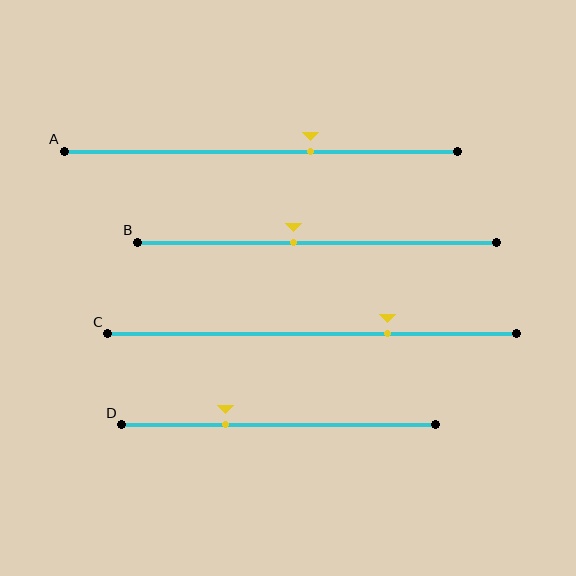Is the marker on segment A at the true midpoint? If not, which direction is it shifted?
No, the marker on segment A is shifted to the right by about 13% of the segment length.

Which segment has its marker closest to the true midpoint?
Segment B has its marker closest to the true midpoint.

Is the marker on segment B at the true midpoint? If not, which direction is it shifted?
No, the marker on segment B is shifted to the left by about 7% of the segment length.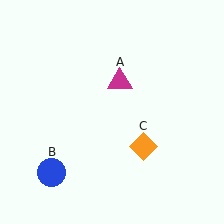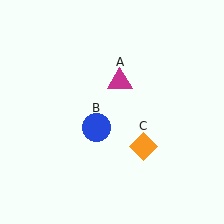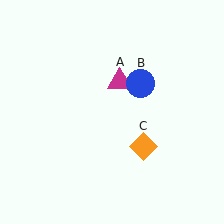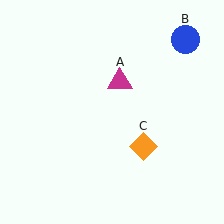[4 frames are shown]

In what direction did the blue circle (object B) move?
The blue circle (object B) moved up and to the right.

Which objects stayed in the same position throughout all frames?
Magenta triangle (object A) and orange diamond (object C) remained stationary.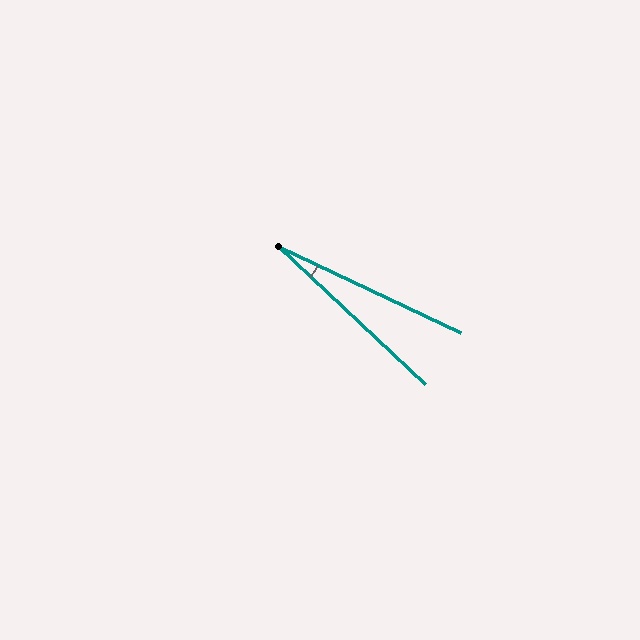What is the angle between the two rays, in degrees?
Approximately 18 degrees.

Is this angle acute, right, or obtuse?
It is acute.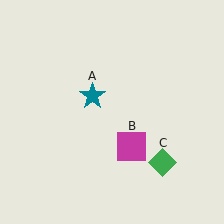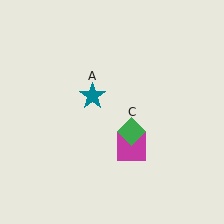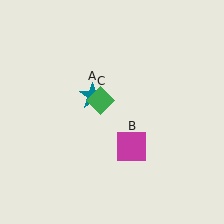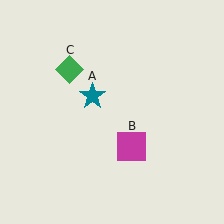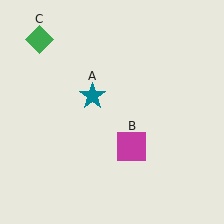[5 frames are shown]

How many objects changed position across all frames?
1 object changed position: green diamond (object C).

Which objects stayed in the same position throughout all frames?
Teal star (object A) and magenta square (object B) remained stationary.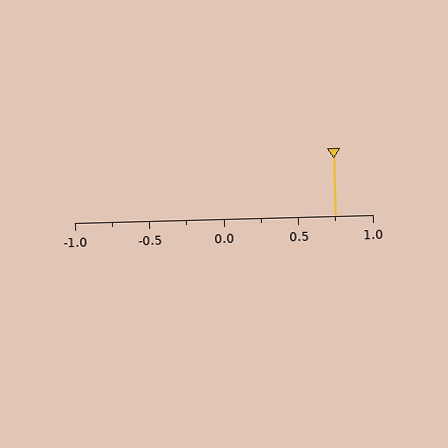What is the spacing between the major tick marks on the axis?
The major ticks are spaced 0.5 apart.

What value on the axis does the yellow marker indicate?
The marker indicates approximately 0.75.